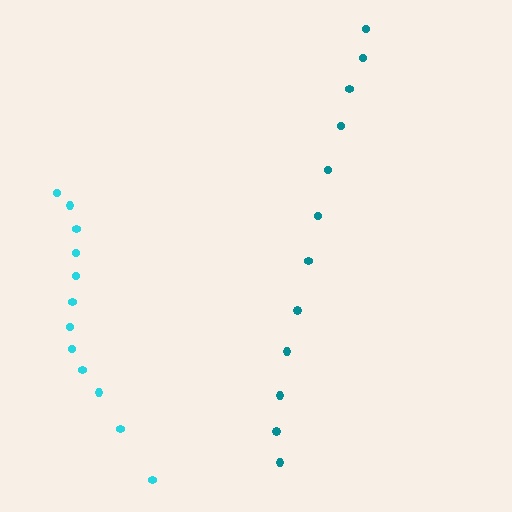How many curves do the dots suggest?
There are 2 distinct paths.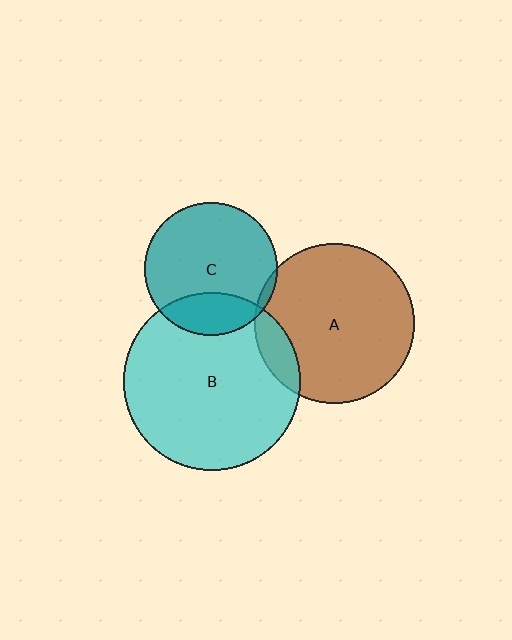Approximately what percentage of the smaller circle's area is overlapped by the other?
Approximately 25%.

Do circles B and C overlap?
Yes.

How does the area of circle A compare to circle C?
Approximately 1.5 times.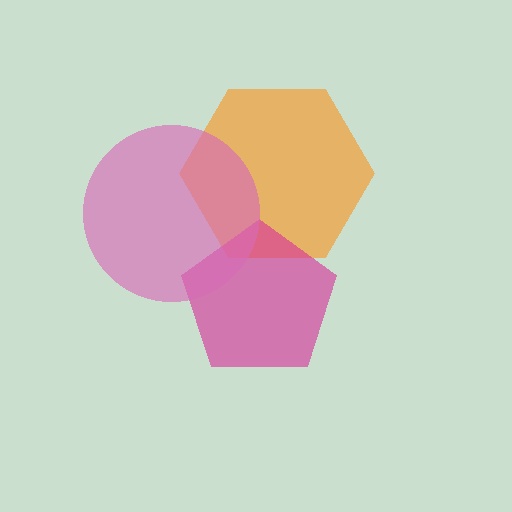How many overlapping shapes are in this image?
There are 3 overlapping shapes in the image.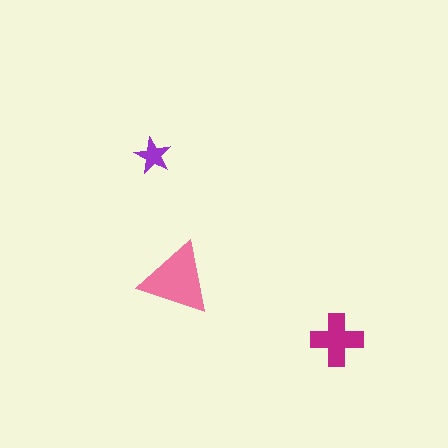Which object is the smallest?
The purple star.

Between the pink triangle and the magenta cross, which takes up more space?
The pink triangle.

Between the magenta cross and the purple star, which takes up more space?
The magenta cross.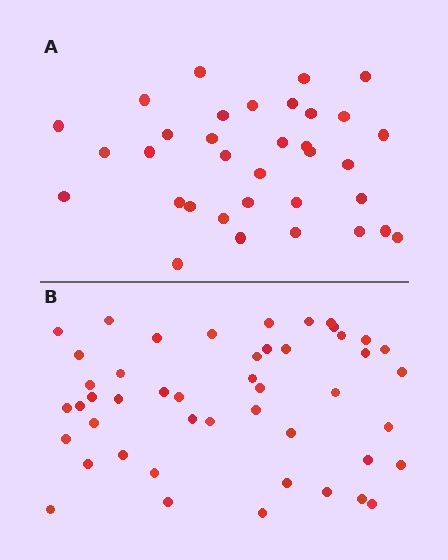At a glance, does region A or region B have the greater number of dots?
Region B (the bottom region) has more dots.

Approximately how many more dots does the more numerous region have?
Region B has approximately 15 more dots than region A.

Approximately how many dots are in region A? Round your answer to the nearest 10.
About 30 dots. (The exact count is 34, which rounds to 30.)